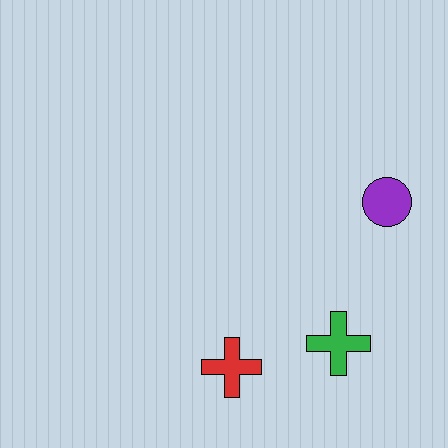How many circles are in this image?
There is 1 circle.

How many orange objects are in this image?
There are no orange objects.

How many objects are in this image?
There are 3 objects.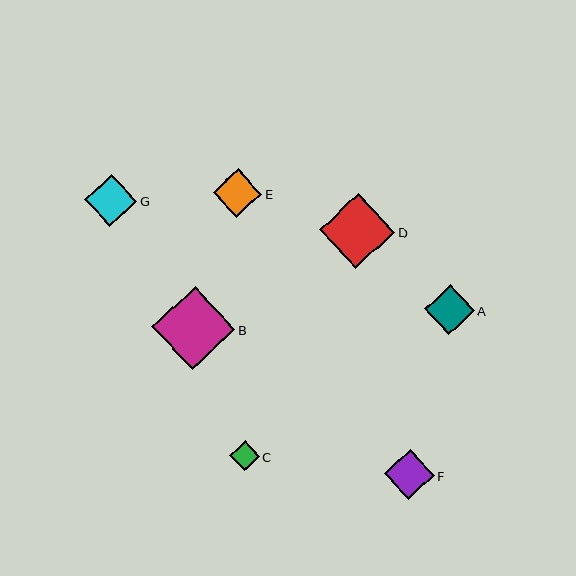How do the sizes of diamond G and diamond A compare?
Diamond G and diamond A are approximately the same size.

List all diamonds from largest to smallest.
From largest to smallest: B, D, G, F, A, E, C.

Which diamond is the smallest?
Diamond C is the smallest with a size of approximately 30 pixels.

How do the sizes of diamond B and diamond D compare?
Diamond B and diamond D are approximately the same size.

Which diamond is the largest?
Diamond B is the largest with a size of approximately 83 pixels.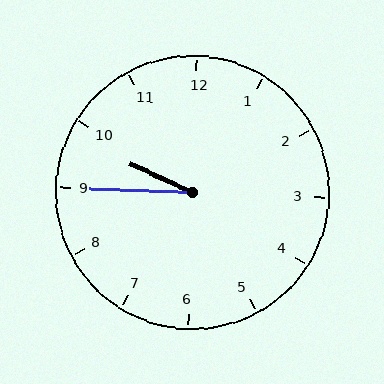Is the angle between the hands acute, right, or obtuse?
It is acute.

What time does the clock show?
9:45.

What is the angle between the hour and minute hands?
Approximately 22 degrees.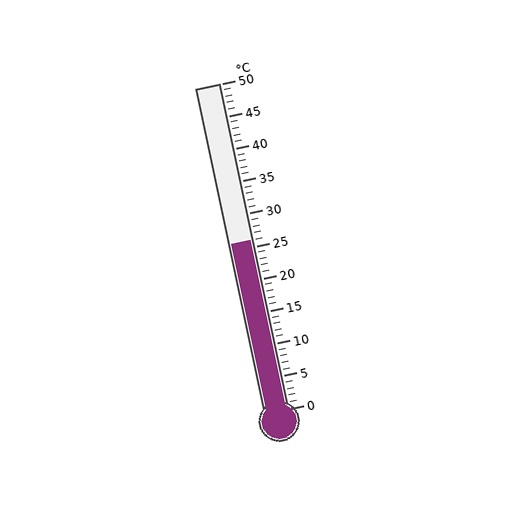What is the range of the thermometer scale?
The thermometer scale ranges from 0°C to 50°C.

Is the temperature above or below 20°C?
The temperature is above 20°C.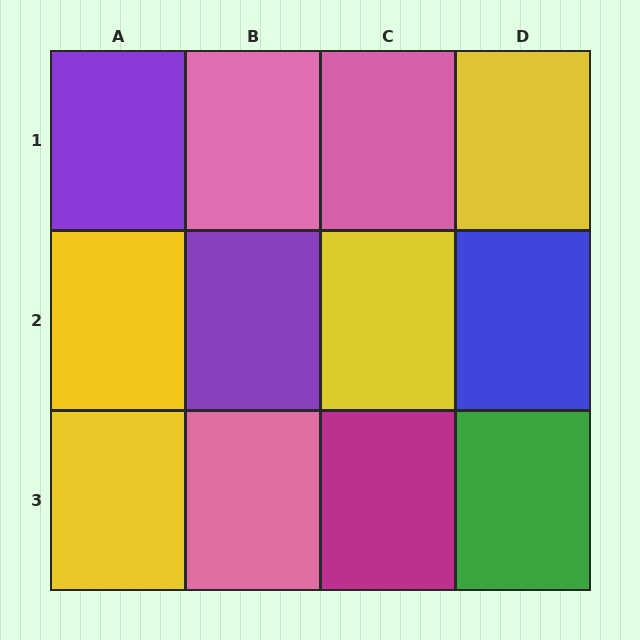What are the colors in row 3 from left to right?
Yellow, pink, magenta, green.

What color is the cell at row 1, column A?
Purple.